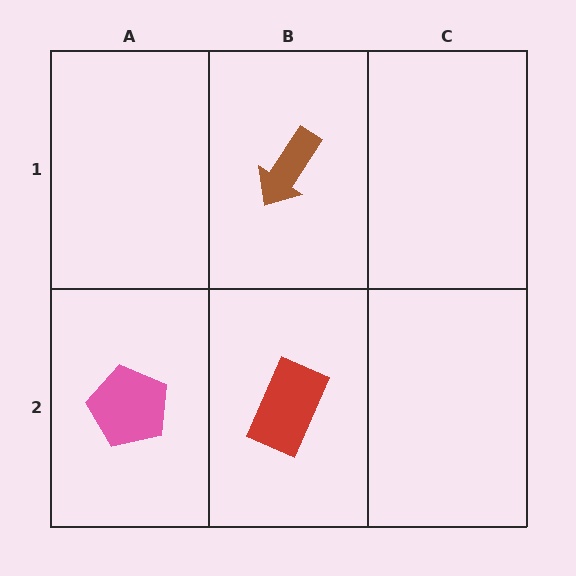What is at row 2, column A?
A pink pentagon.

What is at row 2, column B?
A red rectangle.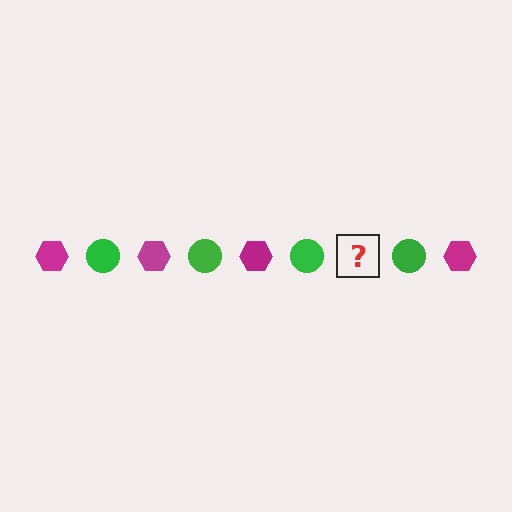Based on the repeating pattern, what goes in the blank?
The blank should be a magenta hexagon.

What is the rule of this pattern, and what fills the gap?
The rule is that the pattern alternates between magenta hexagon and green circle. The gap should be filled with a magenta hexagon.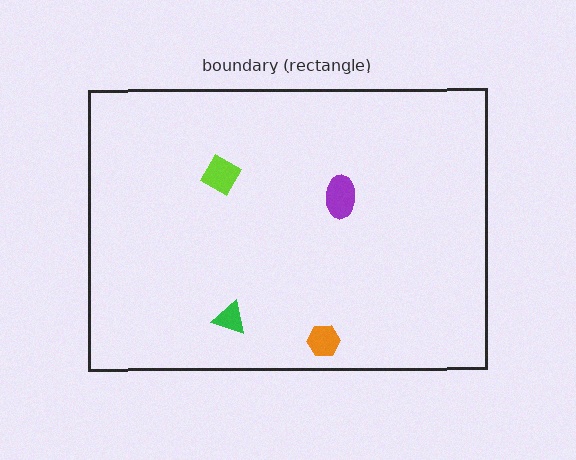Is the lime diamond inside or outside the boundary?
Inside.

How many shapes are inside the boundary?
4 inside, 0 outside.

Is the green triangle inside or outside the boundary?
Inside.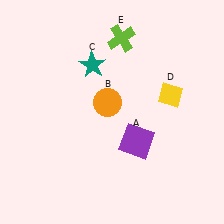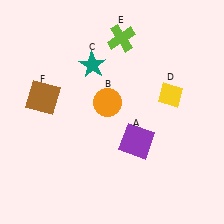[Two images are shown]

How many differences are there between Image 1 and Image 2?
There is 1 difference between the two images.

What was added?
A brown square (F) was added in Image 2.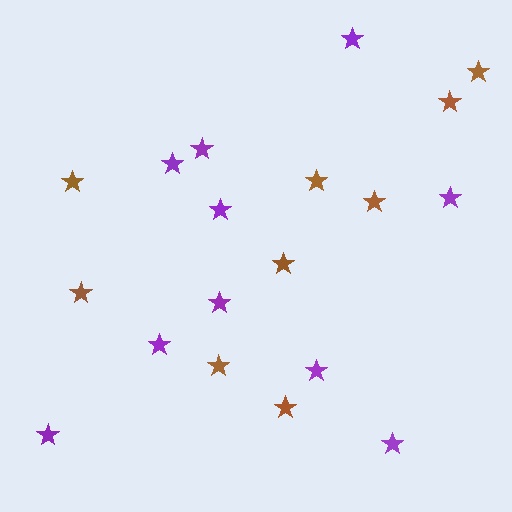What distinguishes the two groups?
There are 2 groups: one group of brown stars (9) and one group of purple stars (10).